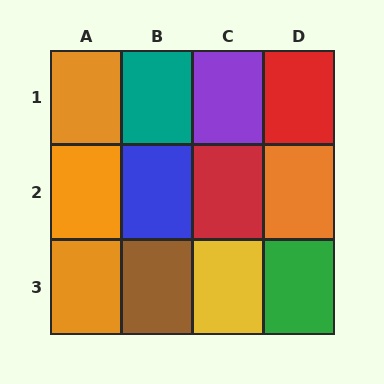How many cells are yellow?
1 cell is yellow.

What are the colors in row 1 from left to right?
Orange, teal, purple, red.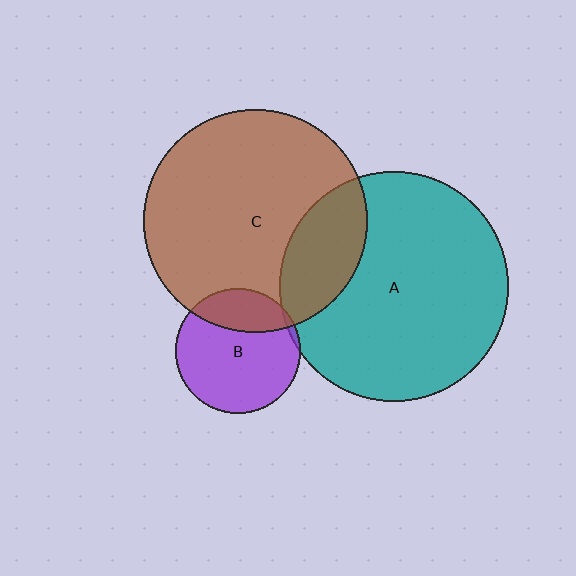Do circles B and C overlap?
Yes.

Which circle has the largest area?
Circle A (teal).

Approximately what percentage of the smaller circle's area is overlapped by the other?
Approximately 25%.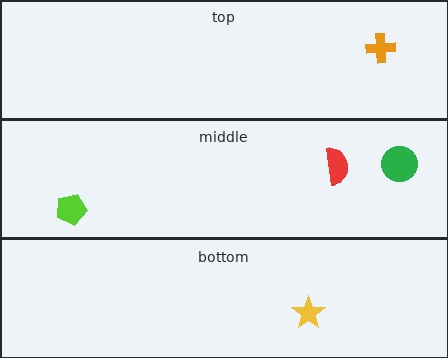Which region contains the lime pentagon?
The middle region.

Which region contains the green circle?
The middle region.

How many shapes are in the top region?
1.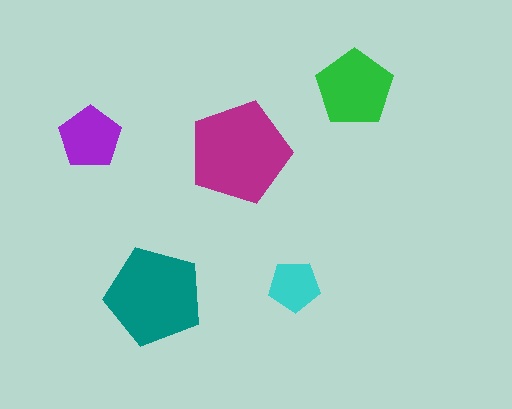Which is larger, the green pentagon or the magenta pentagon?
The magenta one.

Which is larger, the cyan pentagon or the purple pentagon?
The purple one.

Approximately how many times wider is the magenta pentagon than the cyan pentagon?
About 2 times wider.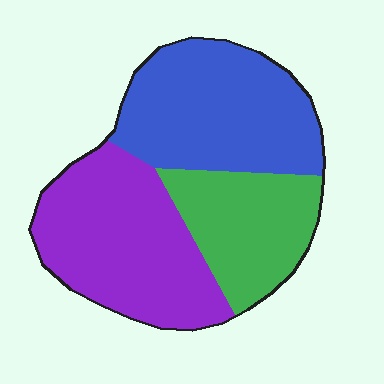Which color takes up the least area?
Green, at roughly 25%.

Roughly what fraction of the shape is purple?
Purple takes up about three eighths (3/8) of the shape.